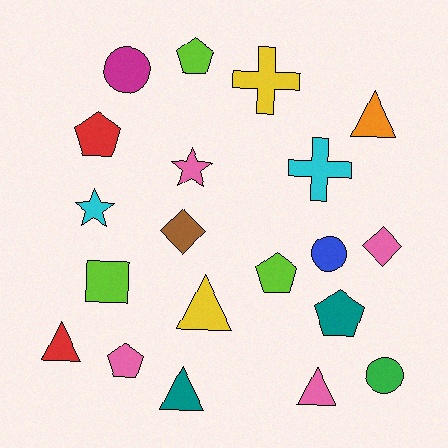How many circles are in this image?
There are 3 circles.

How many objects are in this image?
There are 20 objects.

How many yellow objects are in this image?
There are 2 yellow objects.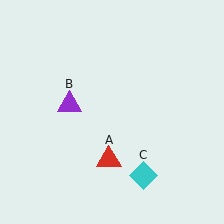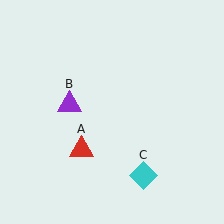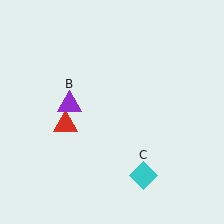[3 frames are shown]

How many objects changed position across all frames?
1 object changed position: red triangle (object A).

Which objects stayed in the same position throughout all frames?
Purple triangle (object B) and cyan diamond (object C) remained stationary.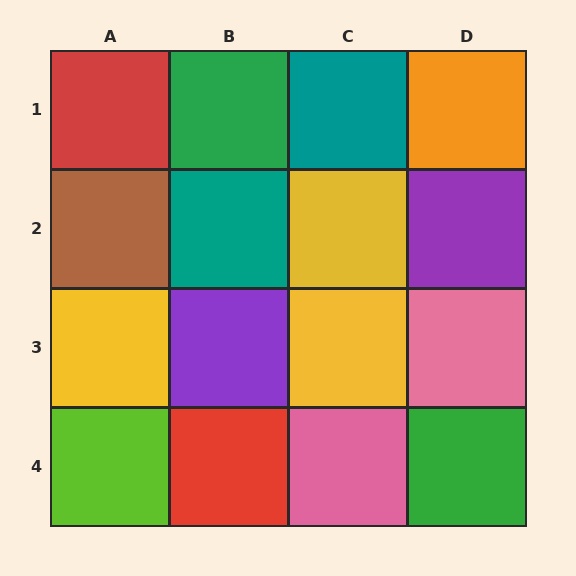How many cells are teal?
2 cells are teal.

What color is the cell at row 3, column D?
Pink.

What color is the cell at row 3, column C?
Yellow.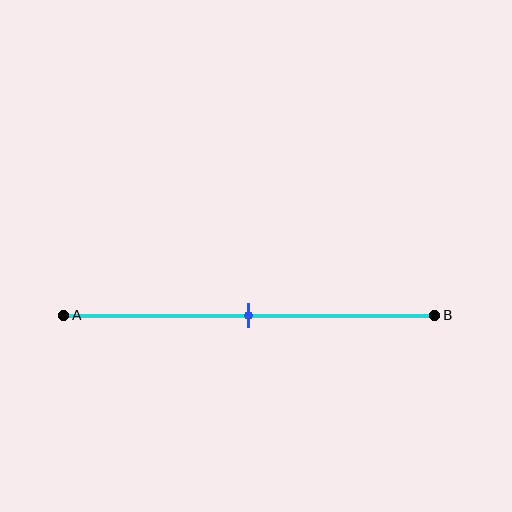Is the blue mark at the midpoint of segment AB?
Yes, the mark is approximately at the midpoint.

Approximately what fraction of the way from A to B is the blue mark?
The blue mark is approximately 50% of the way from A to B.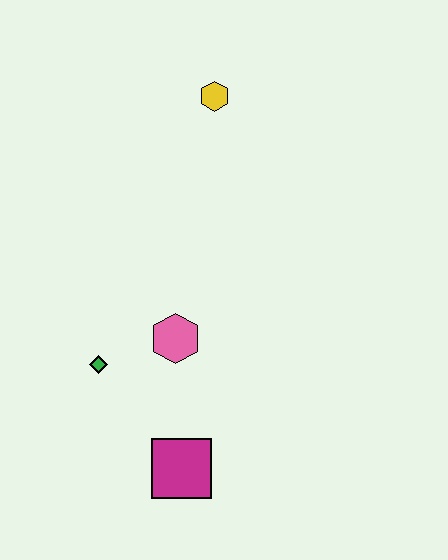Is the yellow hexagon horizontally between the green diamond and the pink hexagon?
No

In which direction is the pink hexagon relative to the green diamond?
The pink hexagon is to the right of the green diamond.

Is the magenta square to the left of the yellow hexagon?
Yes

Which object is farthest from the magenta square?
The yellow hexagon is farthest from the magenta square.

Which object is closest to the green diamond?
The pink hexagon is closest to the green diamond.